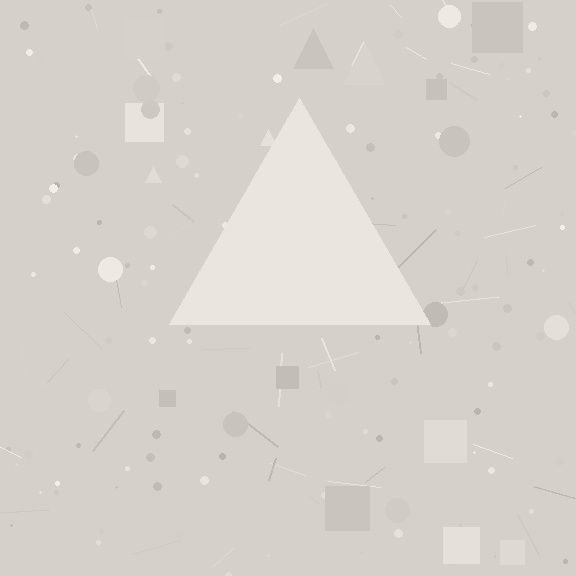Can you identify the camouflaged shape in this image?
The camouflaged shape is a triangle.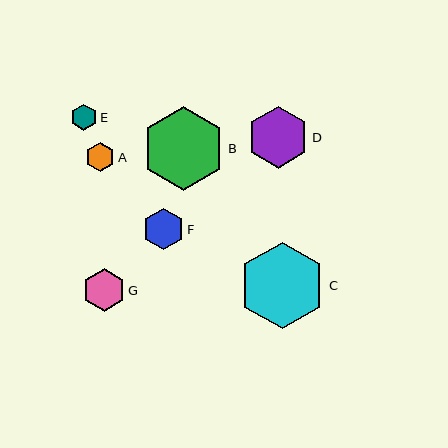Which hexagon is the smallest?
Hexagon E is the smallest with a size of approximately 26 pixels.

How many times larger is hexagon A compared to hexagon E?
Hexagon A is approximately 1.1 times the size of hexagon E.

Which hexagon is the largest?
Hexagon C is the largest with a size of approximately 87 pixels.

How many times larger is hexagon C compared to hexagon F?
Hexagon C is approximately 2.1 times the size of hexagon F.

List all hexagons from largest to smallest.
From largest to smallest: C, B, D, G, F, A, E.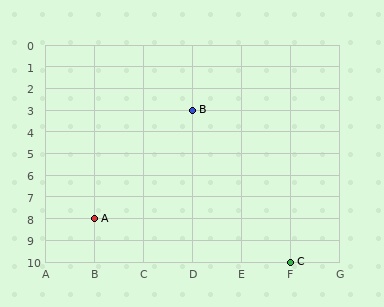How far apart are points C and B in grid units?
Points C and B are 2 columns and 7 rows apart (about 7.3 grid units diagonally).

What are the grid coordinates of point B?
Point B is at grid coordinates (D, 3).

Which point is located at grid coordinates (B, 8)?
Point A is at (B, 8).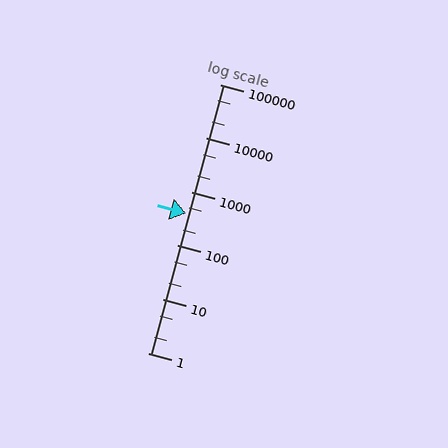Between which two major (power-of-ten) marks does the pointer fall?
The pointer is between 100 and 1000.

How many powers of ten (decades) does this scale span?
The scale spans 5 decades, from 1 to 100000.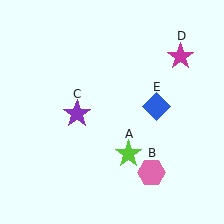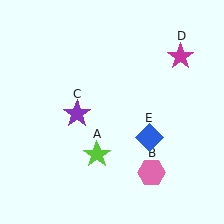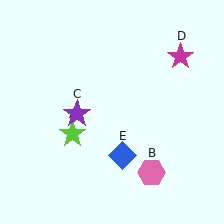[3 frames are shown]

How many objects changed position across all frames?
2 objects changed position: lime star (object A), blue diamond (object E).